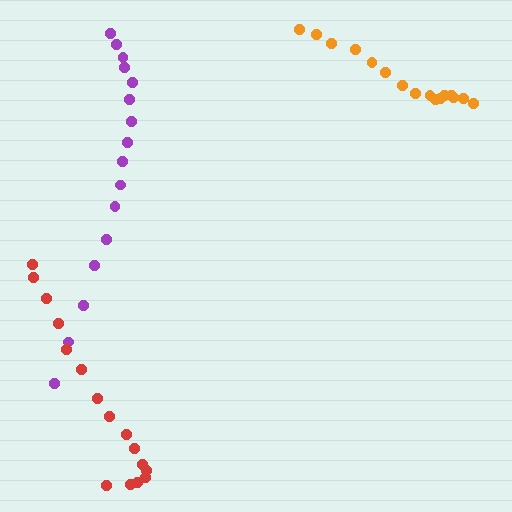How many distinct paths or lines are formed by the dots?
There are 3 distinct paths.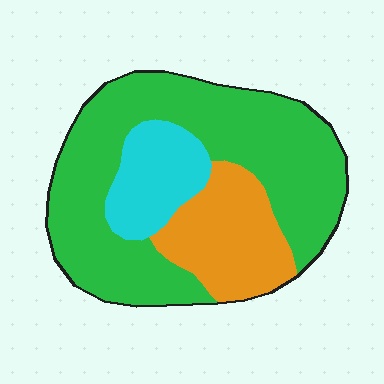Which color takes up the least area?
Cyan, at roughly 15%.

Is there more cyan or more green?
Green.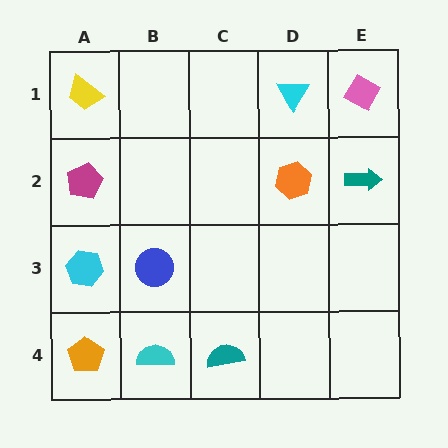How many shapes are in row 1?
3 shapes.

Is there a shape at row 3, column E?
No, that cell is empty.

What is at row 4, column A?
An orange pentagon.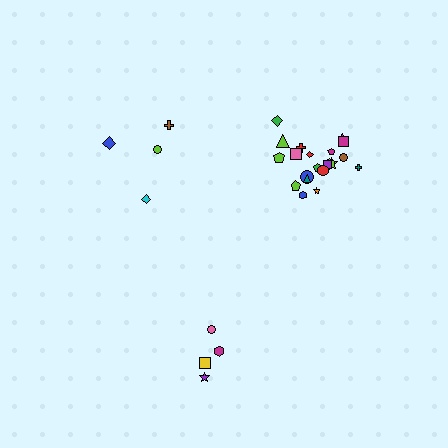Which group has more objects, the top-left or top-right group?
The top-right group.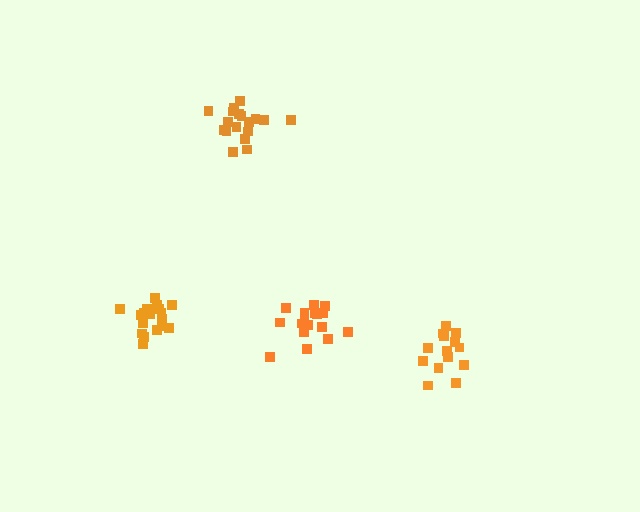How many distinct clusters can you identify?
There are 4 distinct clusters.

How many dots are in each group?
Group 1: 18 dots, Group 2: 17 dots, Group 3: 18 dots, Group 4: 14 dots (67 total).